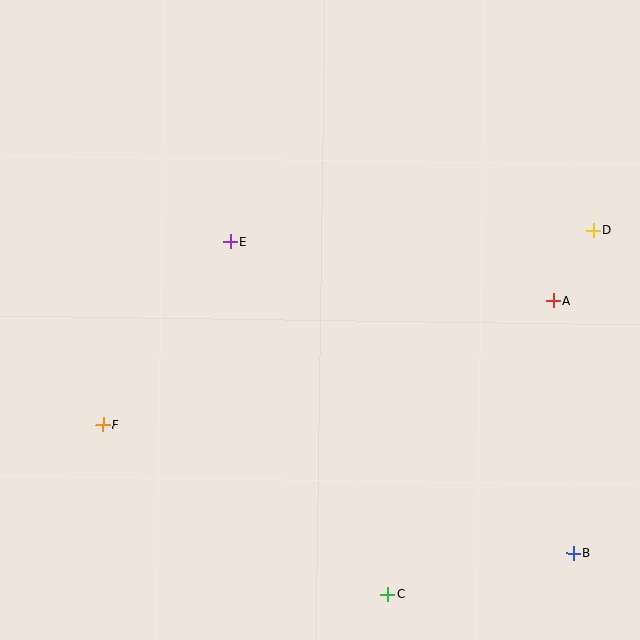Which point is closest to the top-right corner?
Point D is closest to the top-right corner.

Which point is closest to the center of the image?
Point E at (231, 241) is closest to the center.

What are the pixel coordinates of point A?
Point A is at (553, 301).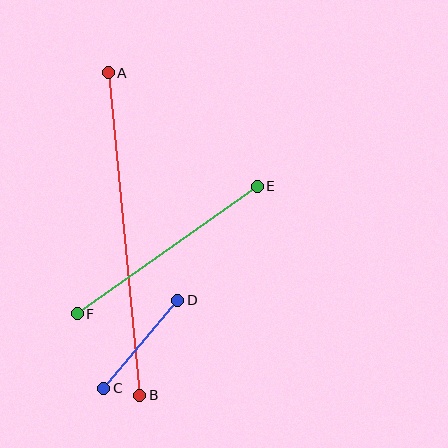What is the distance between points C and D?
The distance is approximately 115 pixels.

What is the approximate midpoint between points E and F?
The midpoint is at approximately (167, 250) pixels.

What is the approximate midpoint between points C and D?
The midpoint is at approximately (141, 344) pixels.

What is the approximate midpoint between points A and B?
The midpoint is at approximately (124, 234) pixels.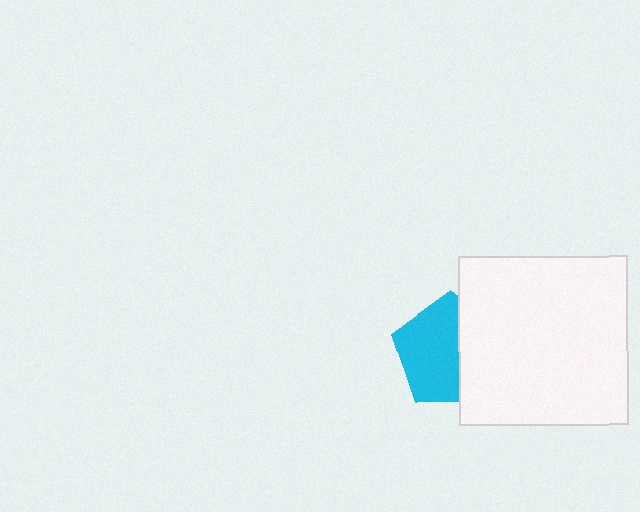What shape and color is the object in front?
The object in front is a white square.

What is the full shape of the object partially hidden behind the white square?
The partially hidden object is a cyan pentagon.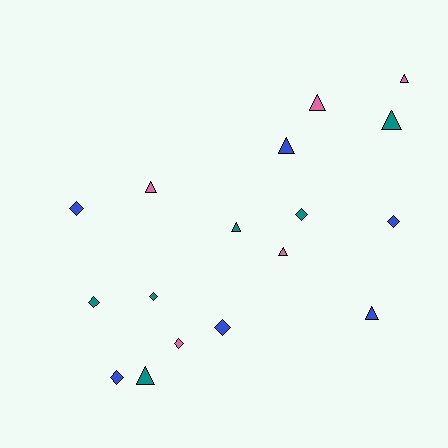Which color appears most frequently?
Blue, with 6 objects.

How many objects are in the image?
There are 17 objects.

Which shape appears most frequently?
Triangle, with 9 objects.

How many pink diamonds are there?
There is 1 pink diamond.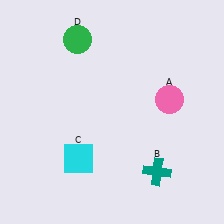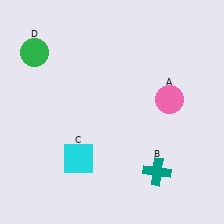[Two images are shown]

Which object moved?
The green circle (D) moved left.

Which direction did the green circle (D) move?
The green circle (D) moved left.